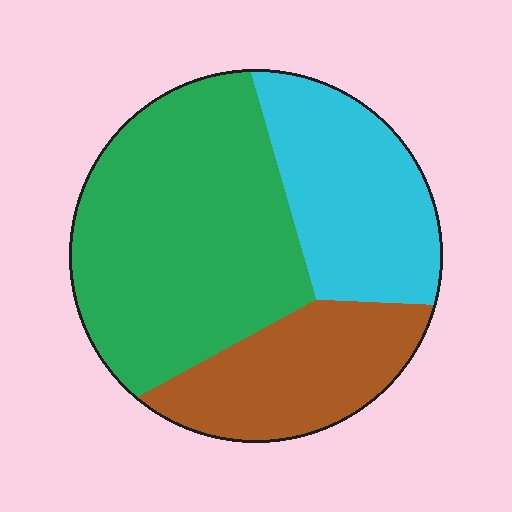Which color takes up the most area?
Green, at roughly 50%.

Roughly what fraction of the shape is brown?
Brown covers roughly 25% of the shape.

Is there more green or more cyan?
Green.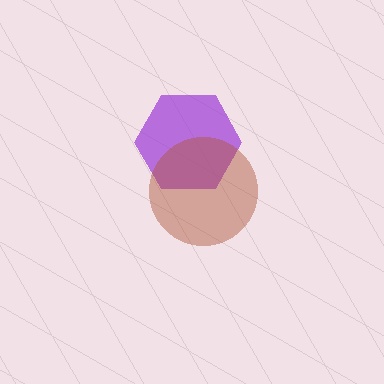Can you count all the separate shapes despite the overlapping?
Yes, there are 2 separate shapes.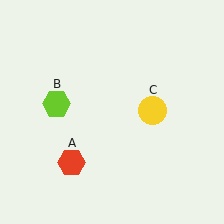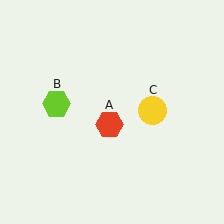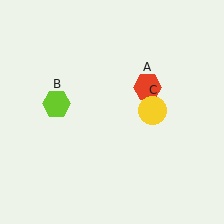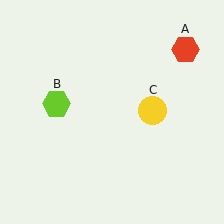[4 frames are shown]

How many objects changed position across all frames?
1 object changed position: red hexagon (object A).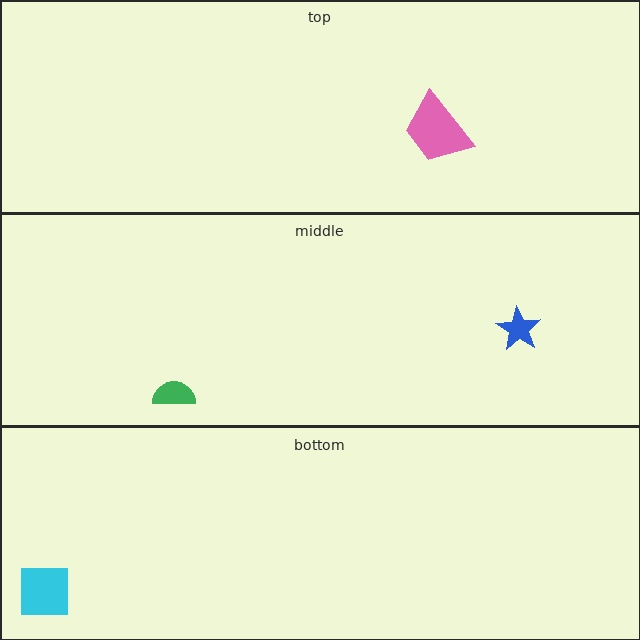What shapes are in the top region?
The pink trapezoid.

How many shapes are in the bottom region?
1.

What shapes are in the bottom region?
The cyan square.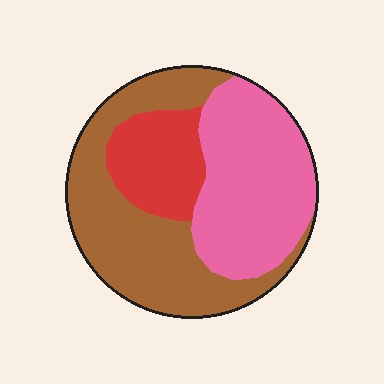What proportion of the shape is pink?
Pink covers roughly 40% of the shape.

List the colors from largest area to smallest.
From largest to smallest: brown, pink, red.